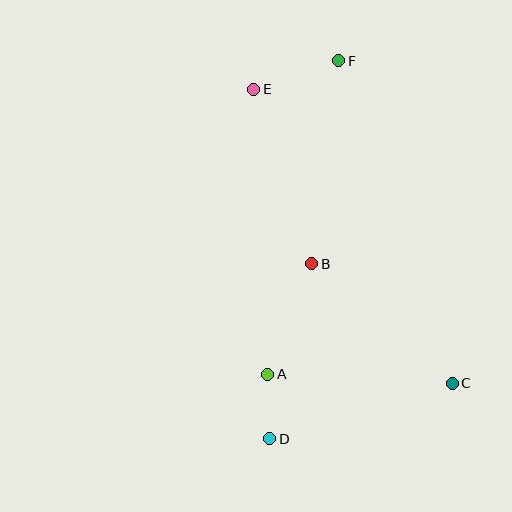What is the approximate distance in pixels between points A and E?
The distance between A and E is approximately 286 pixels.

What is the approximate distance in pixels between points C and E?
The distance between C and E is approximately 355 pixels.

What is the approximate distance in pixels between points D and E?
The distance between D and E is approximately 350 pixels.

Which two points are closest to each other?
Points A and D are closest to each other.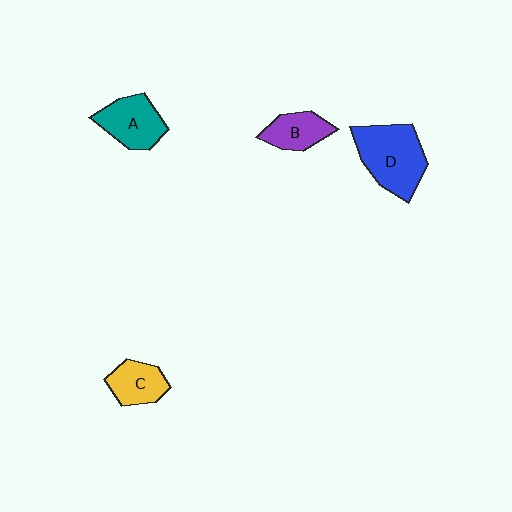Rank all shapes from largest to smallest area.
From largest to smallest: D (blue), A (teal), C (yellow), B (purple).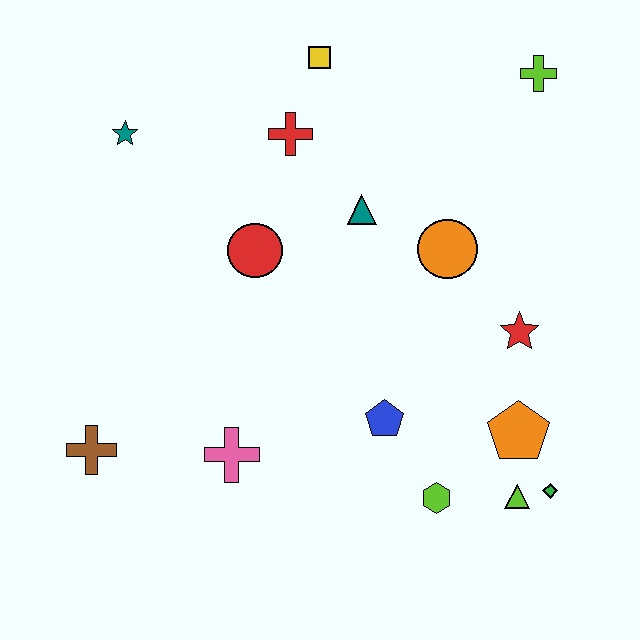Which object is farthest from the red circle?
The green diamond is farthest from the red circle.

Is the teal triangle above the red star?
Yes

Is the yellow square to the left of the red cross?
No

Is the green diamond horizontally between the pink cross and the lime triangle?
No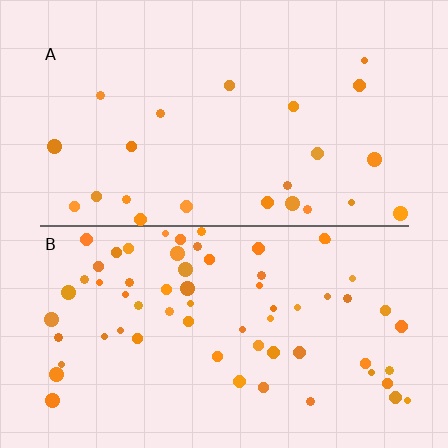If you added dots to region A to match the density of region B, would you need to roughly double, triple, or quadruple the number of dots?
Approximately triple.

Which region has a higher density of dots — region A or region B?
B (the bottom).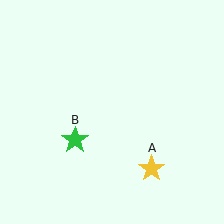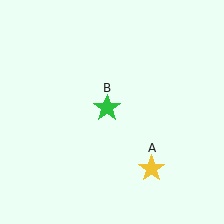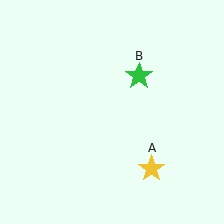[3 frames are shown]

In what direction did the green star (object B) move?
The green star (object B) moved up and to the right.